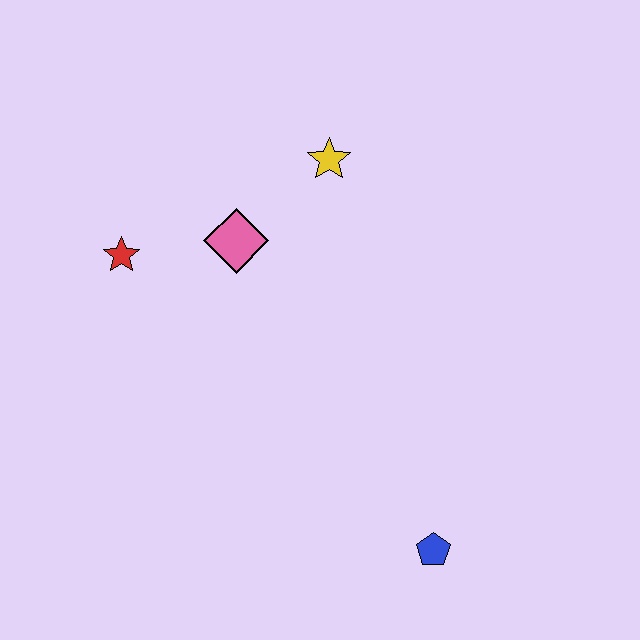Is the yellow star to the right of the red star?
Yes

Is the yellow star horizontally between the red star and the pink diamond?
No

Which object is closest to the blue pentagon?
The pink diamond is closest to the blue pentagon.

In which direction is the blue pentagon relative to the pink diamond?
The blue pentagon is below the pink diamond.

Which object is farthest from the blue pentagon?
The red star is farthest from the blue pentagon.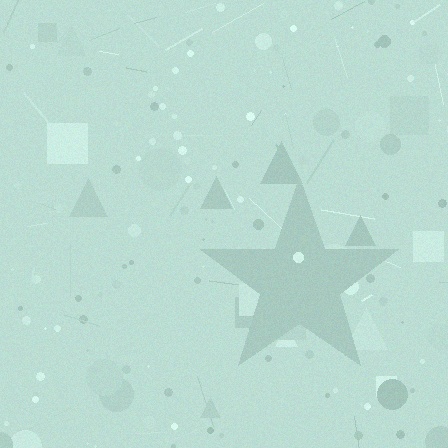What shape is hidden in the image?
A star is hidden in the image.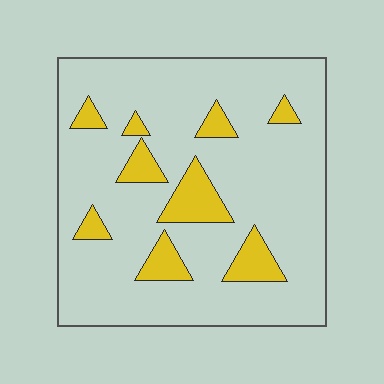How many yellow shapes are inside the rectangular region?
9.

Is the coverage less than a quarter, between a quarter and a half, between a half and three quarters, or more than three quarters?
Less than a quarter.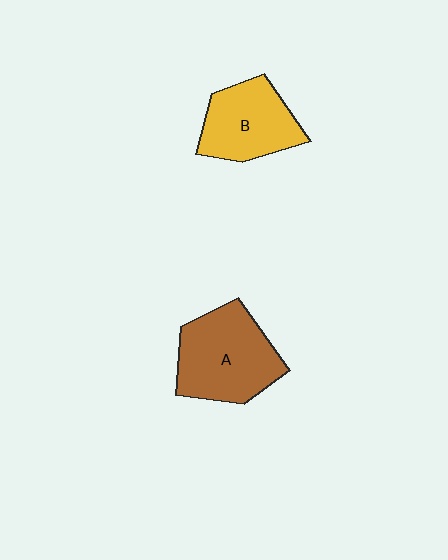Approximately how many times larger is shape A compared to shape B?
Approximately 1.3 times.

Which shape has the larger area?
Shape A (brown).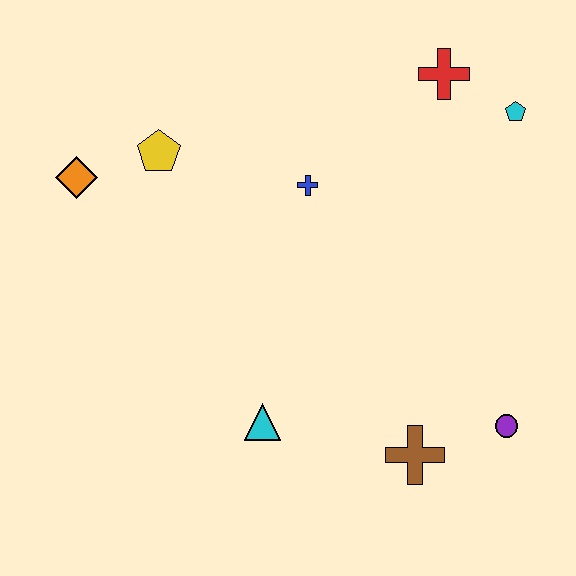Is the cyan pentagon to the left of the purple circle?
No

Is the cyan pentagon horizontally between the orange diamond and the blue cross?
No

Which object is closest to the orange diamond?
The yellow pentagon is closest to the orange diamond.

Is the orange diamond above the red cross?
No